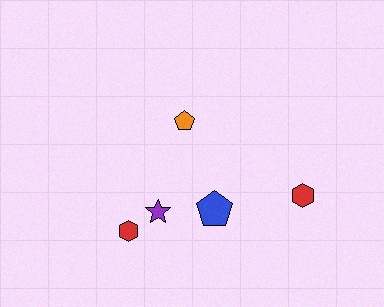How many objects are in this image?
There are 5 objects.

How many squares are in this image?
There are no squares.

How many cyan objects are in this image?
There are no cyan objects.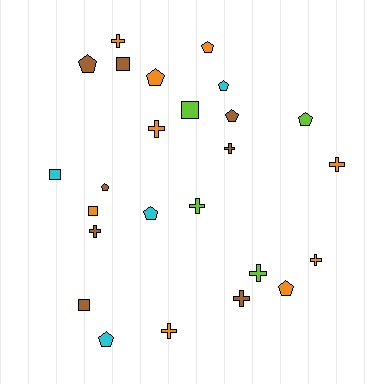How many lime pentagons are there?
There is 1 lime pentagon.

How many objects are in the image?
There are 25 objects.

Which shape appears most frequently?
Pentagon, with 10 objects.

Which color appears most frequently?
Orange, with 9 objects.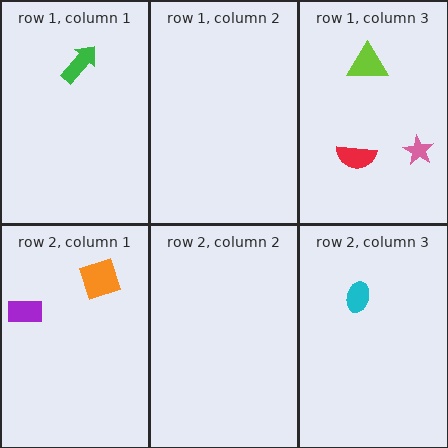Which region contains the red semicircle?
The row 1, column 3 region.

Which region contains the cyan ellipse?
The row 2, column 3 region.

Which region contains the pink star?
The row 1, column 3 region.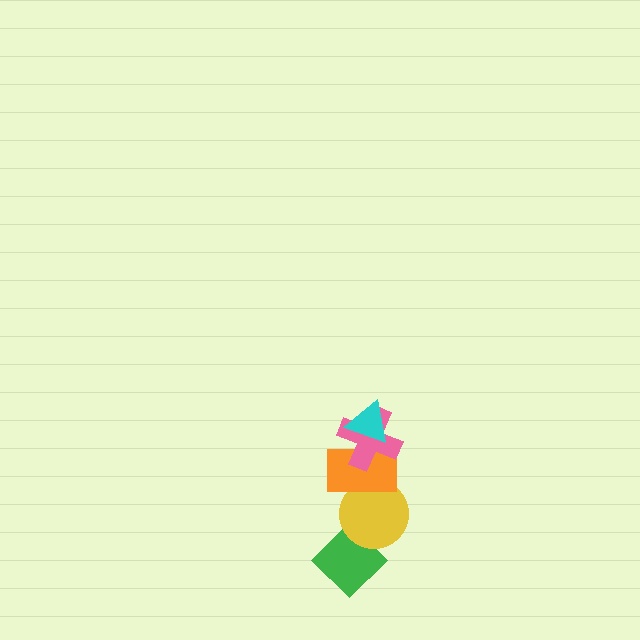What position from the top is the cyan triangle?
The cyan triangle is 1st from the top.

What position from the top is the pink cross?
The pink cross is 2nd from the top.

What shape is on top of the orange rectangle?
The pink cross is on top of the orange rectangle.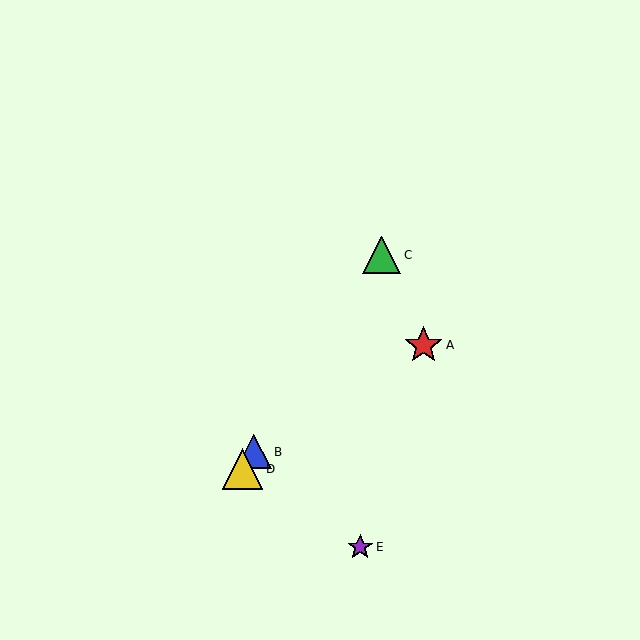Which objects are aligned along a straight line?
Objects B, C, D are aligned along a straight line.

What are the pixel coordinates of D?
Object D is at (242, 469).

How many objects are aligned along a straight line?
3 objects (B, C, D) are aligned along a straight line.